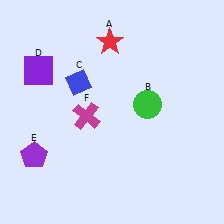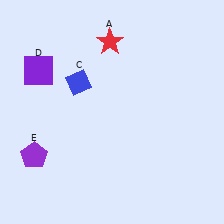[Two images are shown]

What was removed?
The magenta cross (F), the green circle (B) were removed in Image 2.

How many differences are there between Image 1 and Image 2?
There are 2 differences between the two images.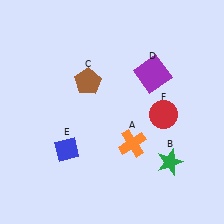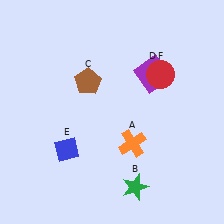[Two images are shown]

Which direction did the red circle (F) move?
The red circle (F) moved up.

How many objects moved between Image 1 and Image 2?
2 objects moved between the two images.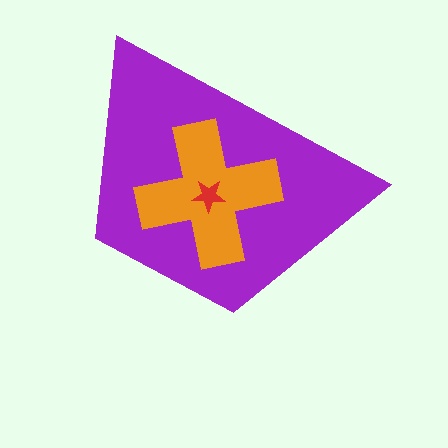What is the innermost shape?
The red star.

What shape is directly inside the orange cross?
The red star.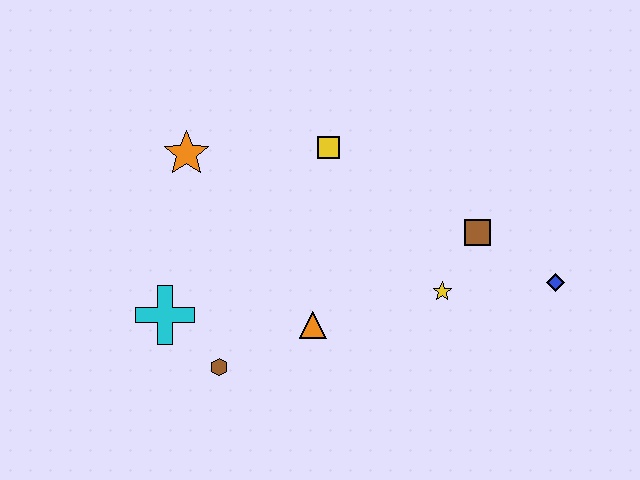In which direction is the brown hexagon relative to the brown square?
The brown hexagon is to the left of the brown square.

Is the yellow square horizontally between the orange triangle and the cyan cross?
No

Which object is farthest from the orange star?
The blue diamond is farthest from the orange star.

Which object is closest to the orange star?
The yellow square is closest to the orange star.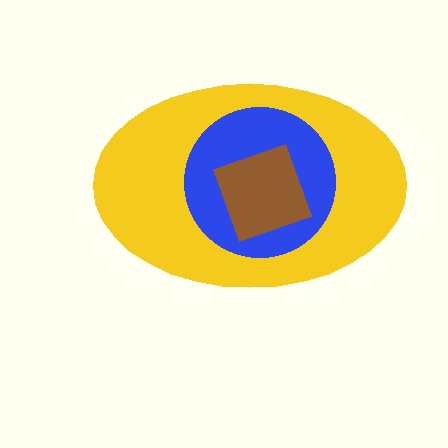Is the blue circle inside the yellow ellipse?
Yes.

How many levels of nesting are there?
3.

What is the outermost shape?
The yellow ellipse.